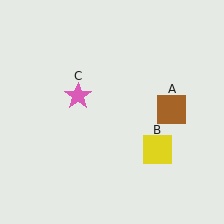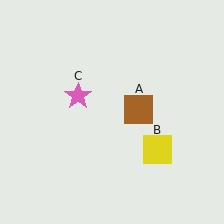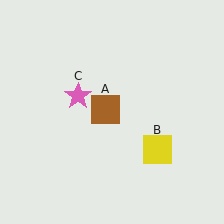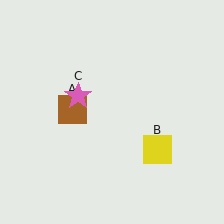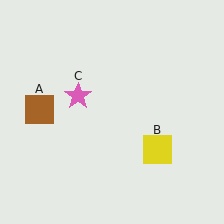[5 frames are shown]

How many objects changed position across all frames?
1 object changed position: brown square (object A).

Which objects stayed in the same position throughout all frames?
Yellow square (object B) and pink star (object C) remained stationary.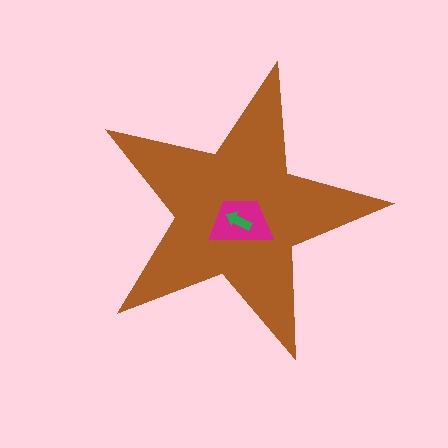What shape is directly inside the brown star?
The magenta trapezoid.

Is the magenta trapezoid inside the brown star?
Yes.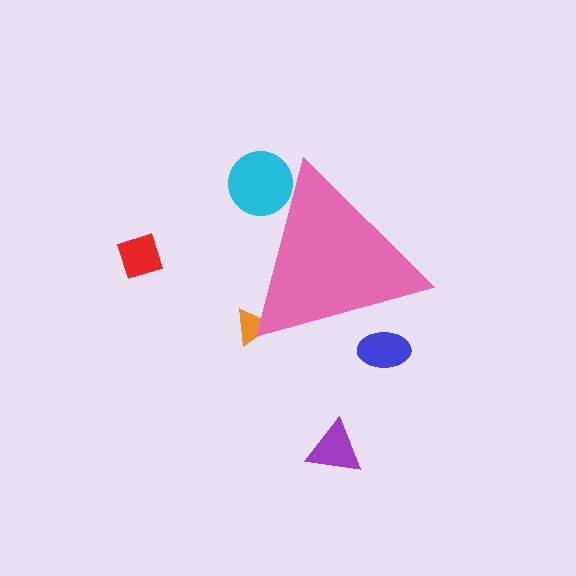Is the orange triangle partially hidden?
Yes, the orange triangle is partially hidden behind the pink triangle.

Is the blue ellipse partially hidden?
Yes, the blue ellipse is partially hidden behind the pink triangle.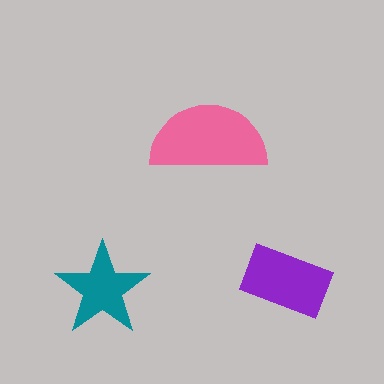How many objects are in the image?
There are 3 objects in the image.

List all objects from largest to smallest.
The pink semicircle, the purple rectangle, the teal star.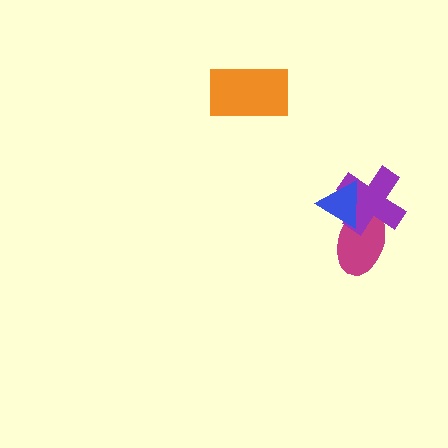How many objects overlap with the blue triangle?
2 objects overlap with the blue triangle.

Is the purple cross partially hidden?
Yes, it is partially covered by another shape.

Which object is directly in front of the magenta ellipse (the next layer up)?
The purple cross is directly in front of the magenta ellipse.